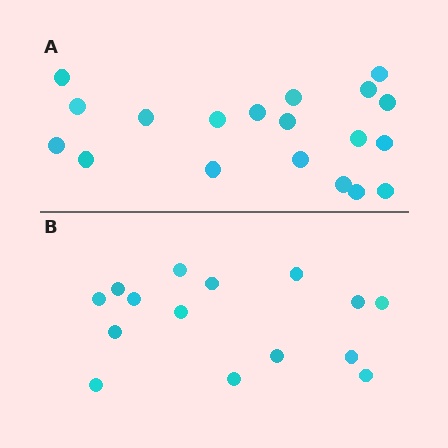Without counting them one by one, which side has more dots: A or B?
Region A (the top region) has more dots.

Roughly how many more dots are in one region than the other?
Region A has about 4 more dots than region B.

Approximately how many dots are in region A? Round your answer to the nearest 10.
About 20 dots. (The exact count is 19, which rounds to 20.)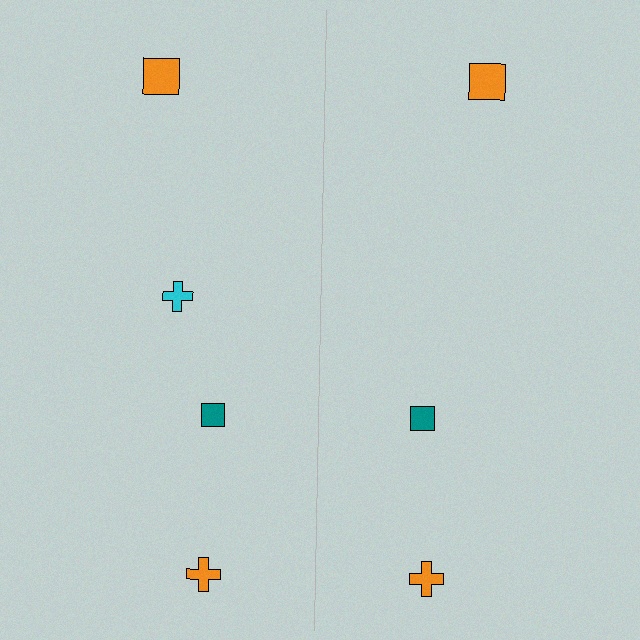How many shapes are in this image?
There are 7 shapes in this image.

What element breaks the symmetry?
A cyan cross is missing from the right side.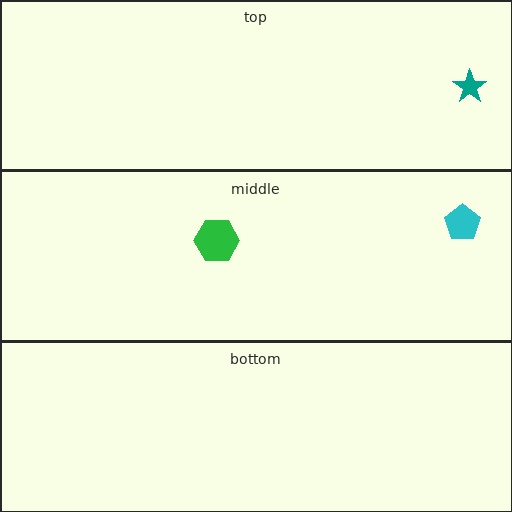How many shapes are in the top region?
1.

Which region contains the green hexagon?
The middle region.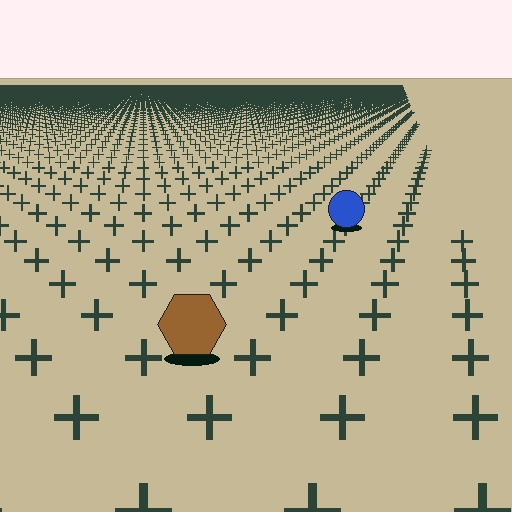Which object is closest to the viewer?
The brown hexagon is closest. The texture marks near it are larger and more spread out.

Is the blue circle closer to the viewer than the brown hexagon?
No. The brown hexagon is closer — you can tell from the texture gradient: the ground texture is coarser near it.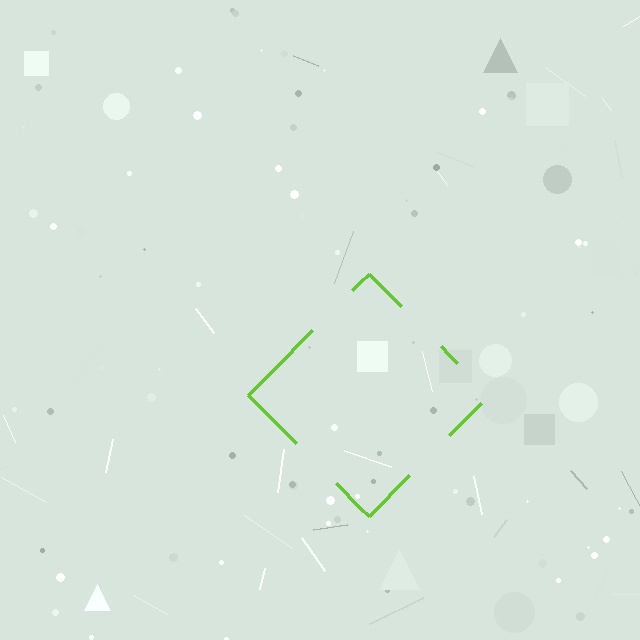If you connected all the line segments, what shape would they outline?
They would outline a diamond.